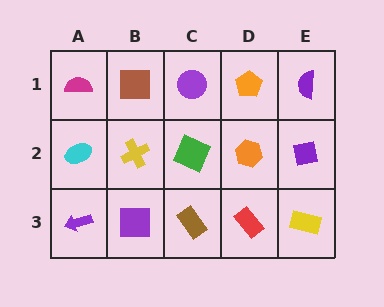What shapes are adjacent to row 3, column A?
A cyan ellipse (row 2, column A), a purple square (row 3, column B).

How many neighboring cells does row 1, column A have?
2.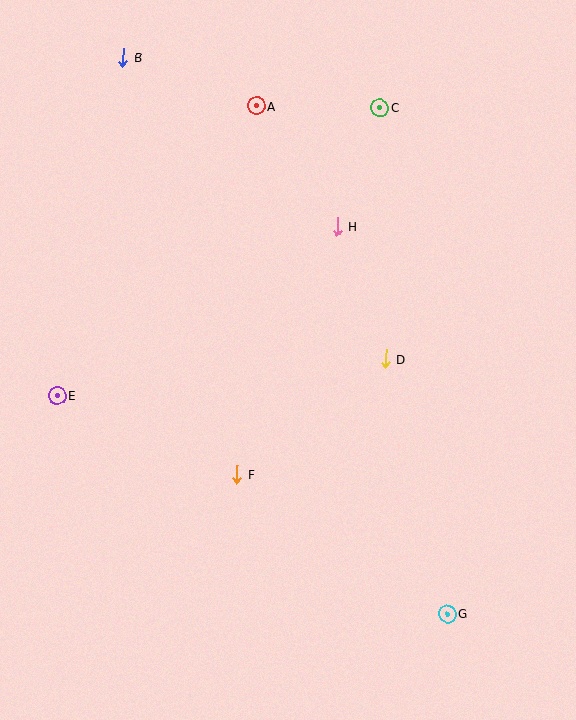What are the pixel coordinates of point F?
Point F is at (237, 474).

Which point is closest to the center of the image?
Point D at (385, 359) is closest to the center.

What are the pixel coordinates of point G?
Point G is at (447, 614).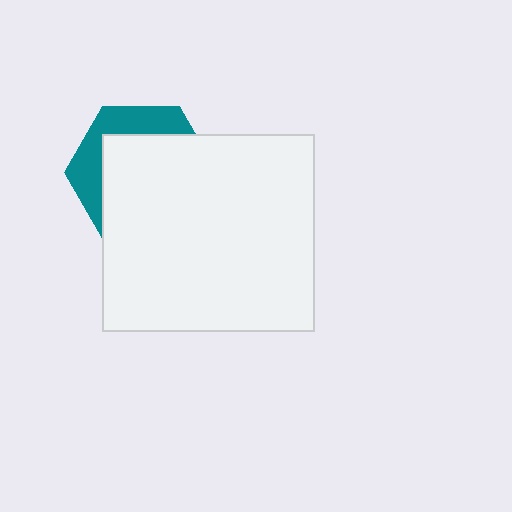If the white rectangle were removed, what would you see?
You would see the complete teal hexagon.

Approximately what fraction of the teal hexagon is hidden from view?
Roughly 69% of the teal hexagon is hidden behind the white rectangle.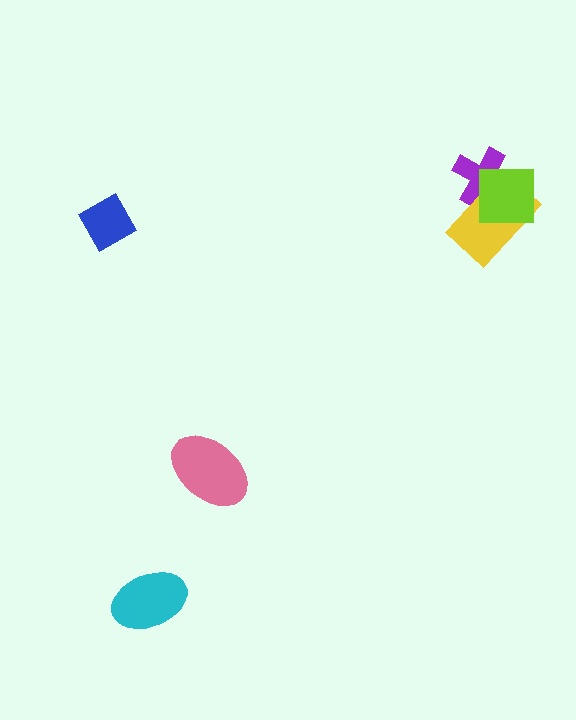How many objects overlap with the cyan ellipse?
0 objects overlap with the cyan ellipse.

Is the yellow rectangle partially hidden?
Yes, it is partially covered by another shape.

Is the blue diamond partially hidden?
No, no other shape covers it.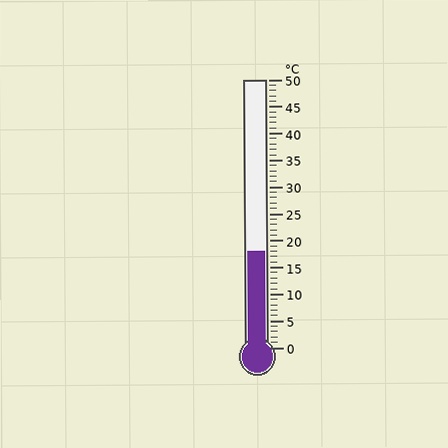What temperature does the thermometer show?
The thermometer shows approximately 18°C.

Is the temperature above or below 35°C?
The temperature is below 35°C.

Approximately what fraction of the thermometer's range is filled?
The thermometer is filled to approximately 35% of its range.